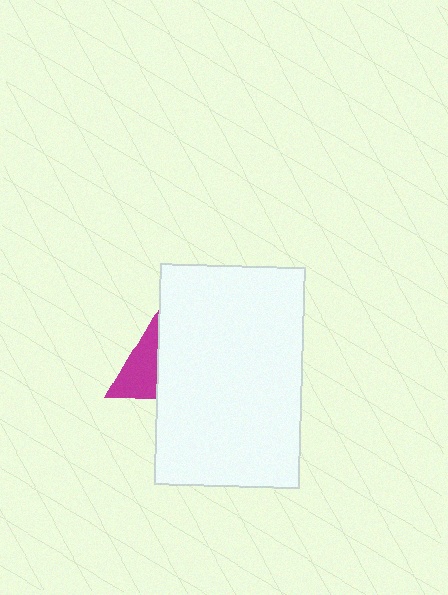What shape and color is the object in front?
The object in front is a white rectangle.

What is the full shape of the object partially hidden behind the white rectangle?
The partially hidden object is a magenta triangle.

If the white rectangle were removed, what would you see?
You would see the complete magenta triangle.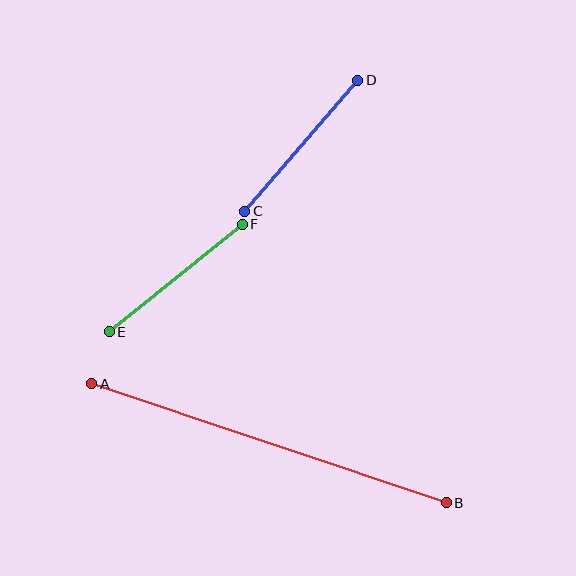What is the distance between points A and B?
The distance is approximately 374 pixels.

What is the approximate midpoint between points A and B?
The midpoint is at approximately (269, 443) pixels.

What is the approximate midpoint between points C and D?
The midpoint is at approximately (301, 146) pixels.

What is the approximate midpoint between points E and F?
The midpoint is at approximately (176, 278) pixels.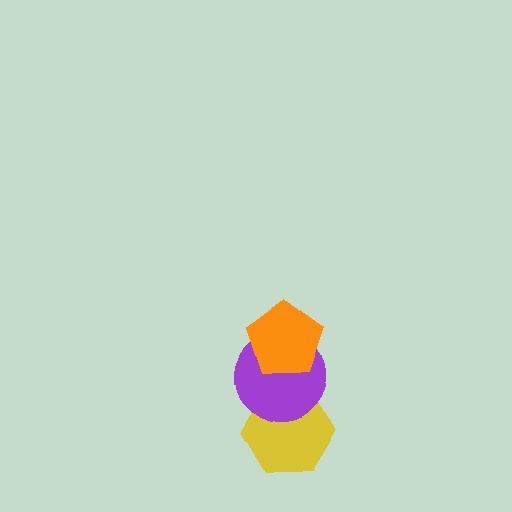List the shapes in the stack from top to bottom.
From top to bottom: the orange pentagon, the purple circle, the yellow hexagon.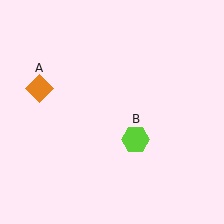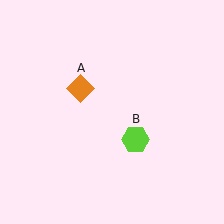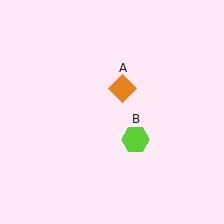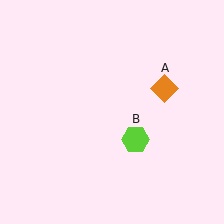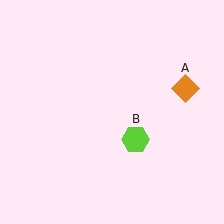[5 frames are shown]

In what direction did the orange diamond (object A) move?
The orange diamond (object A) moved right.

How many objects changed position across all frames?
1 object changed position: orange diamond (object A).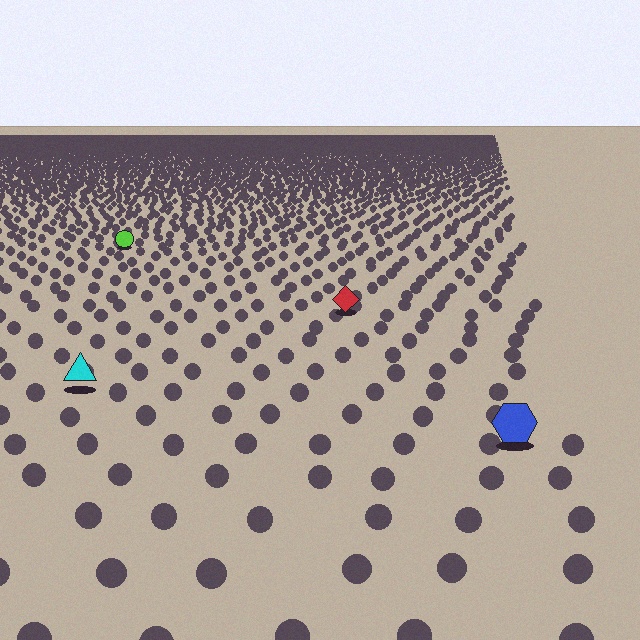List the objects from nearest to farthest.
From nearest to farthest: the blue hexagon, the cyan triangle, the red diamond, the lime circle.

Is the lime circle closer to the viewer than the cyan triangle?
No. The cyan triangle is closer — you can tell from the texture gradient: the ground texture is coarser near it.